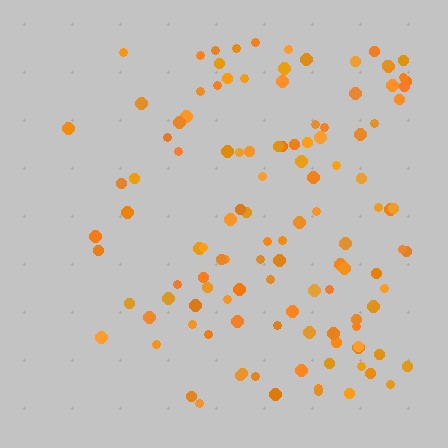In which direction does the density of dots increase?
From left to right, with the right side densest.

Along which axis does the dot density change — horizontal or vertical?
Horizontal.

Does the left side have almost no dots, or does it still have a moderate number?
Still a moderate number, just noticeably fewer than the right.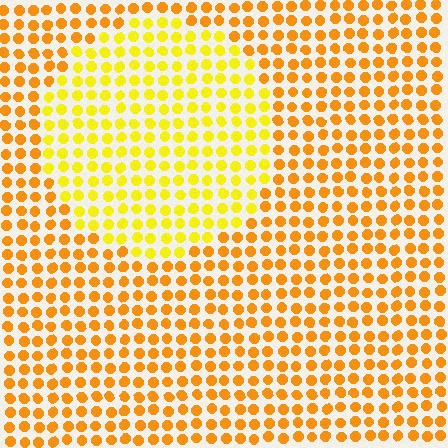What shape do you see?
I see a circle.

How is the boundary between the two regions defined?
The boundary is defined purely by a slight shift in hue (about 26 degrees). Spacing, size, and orientation are identical on both sides.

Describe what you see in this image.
The image is filled with small orange elements in a uniform arrangement. A circle-shaped region is visible where the elements are tinted to a slightly different hue, forming a subtle color boundary.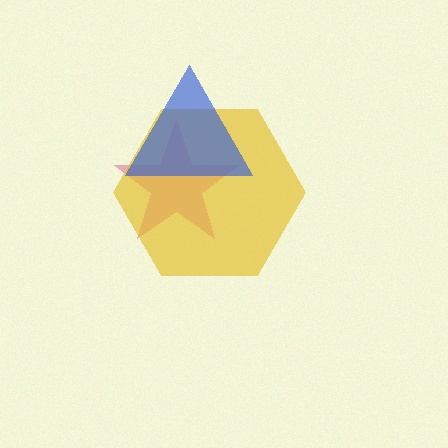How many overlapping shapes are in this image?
There are 3 overlapping shapes in the image.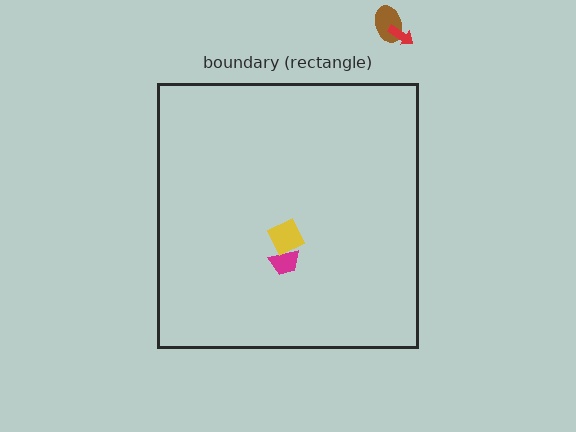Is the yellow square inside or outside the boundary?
Inside.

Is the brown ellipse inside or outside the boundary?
Outside.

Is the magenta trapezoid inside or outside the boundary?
Inside.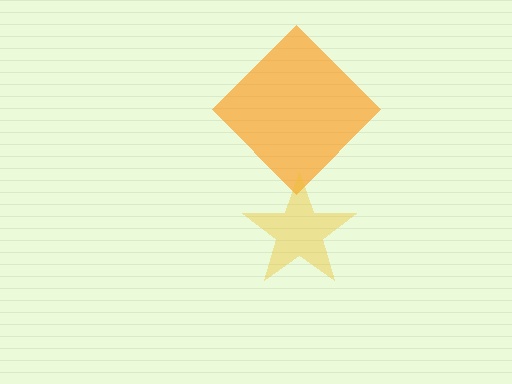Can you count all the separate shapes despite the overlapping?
Yes, there are 2 separate shapes.